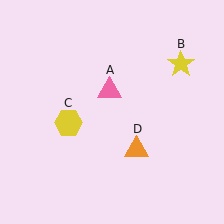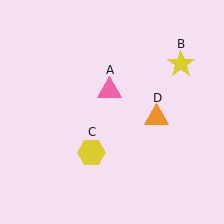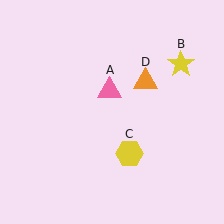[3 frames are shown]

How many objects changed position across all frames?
2 objects changed position: yellow hexagon (object C), orange triangle (object D).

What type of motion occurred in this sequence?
The yellow hexagon (object C), orange triangle (object D) rotated counterclockwise around the center of the scene.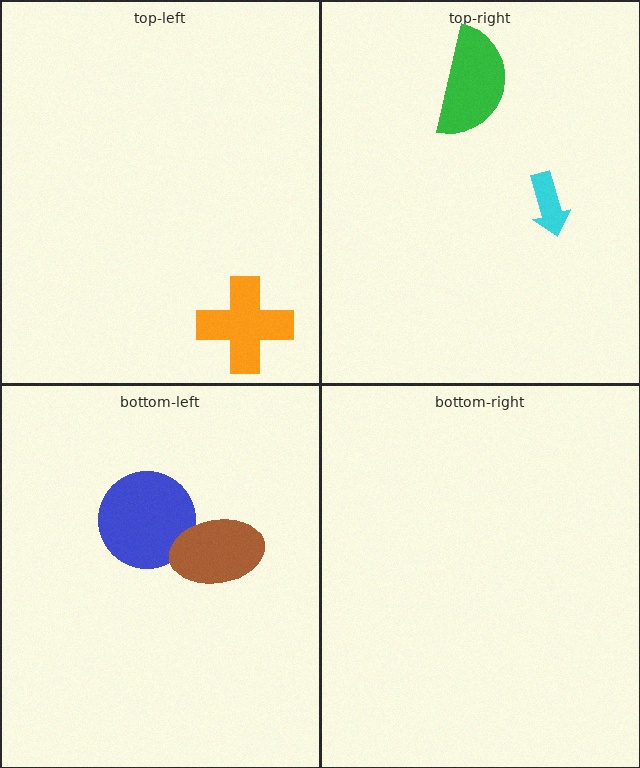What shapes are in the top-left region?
The orange cross.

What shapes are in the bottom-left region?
The blue circle, the brown ellipse.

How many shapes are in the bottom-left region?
2.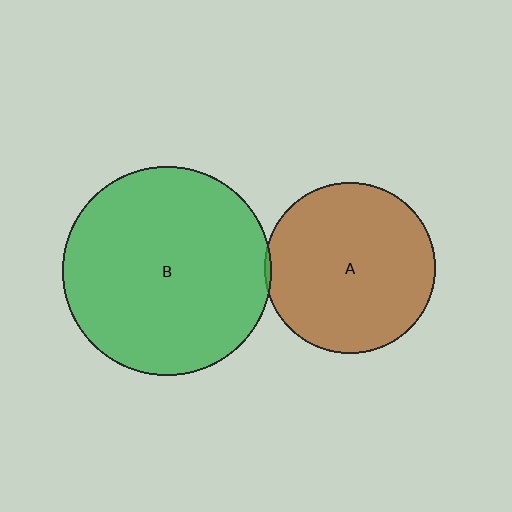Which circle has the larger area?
Circle B (green).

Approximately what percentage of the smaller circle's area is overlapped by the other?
Approximately 5%.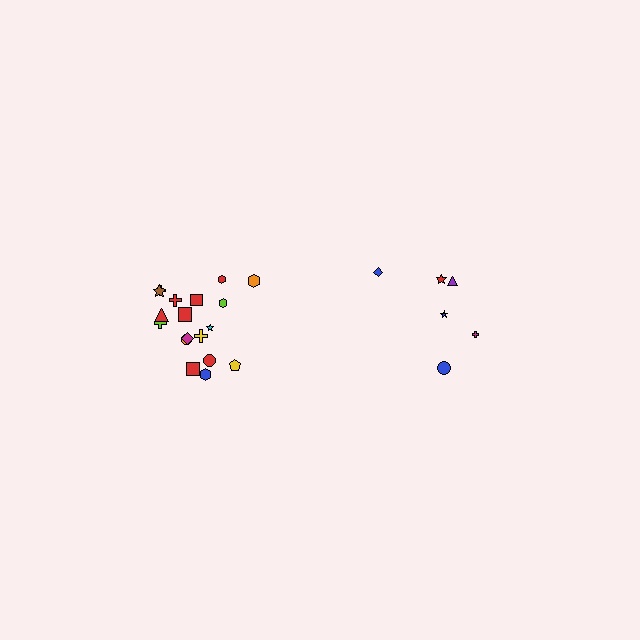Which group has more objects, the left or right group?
The left group.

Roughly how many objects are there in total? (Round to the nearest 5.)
Roughly 25 objects in total.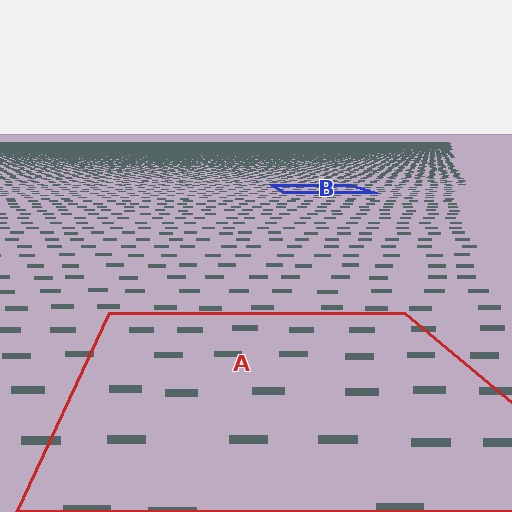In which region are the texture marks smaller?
The texture marks are smaller in region B, because it is farther away.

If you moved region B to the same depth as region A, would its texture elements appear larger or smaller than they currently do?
They would appear larger. At a closer depth, the same texture elements are projected at a bigger on-screen size.